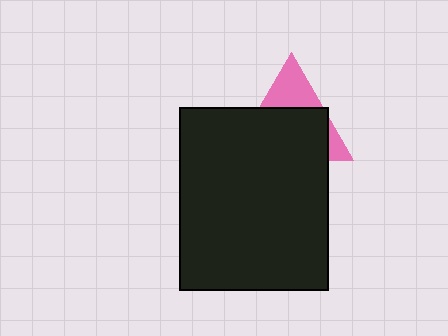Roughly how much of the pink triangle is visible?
A small part of it is visible (roughly 34%).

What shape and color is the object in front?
The object in front is a black rectangle.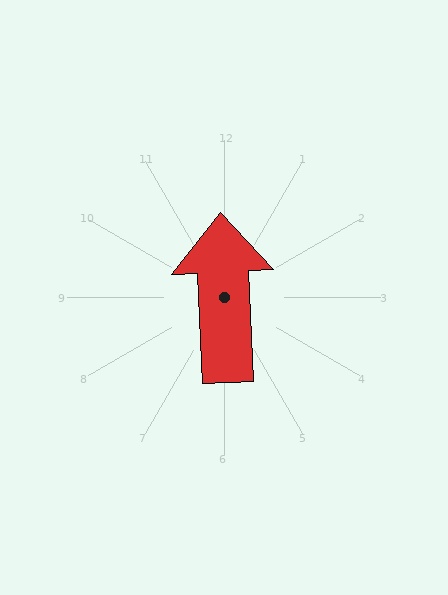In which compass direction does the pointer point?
North.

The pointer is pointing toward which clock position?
Roughly 12 o'clock.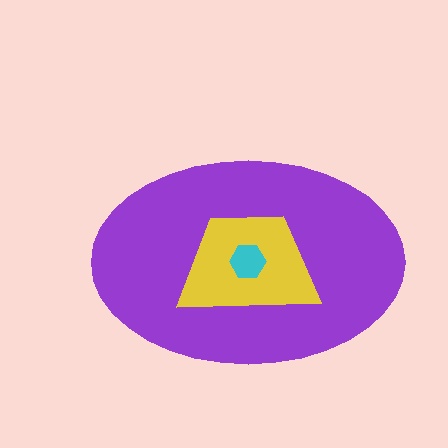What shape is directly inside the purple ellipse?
The yellow trapezoid.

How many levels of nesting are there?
3.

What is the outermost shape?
The purple ellipse.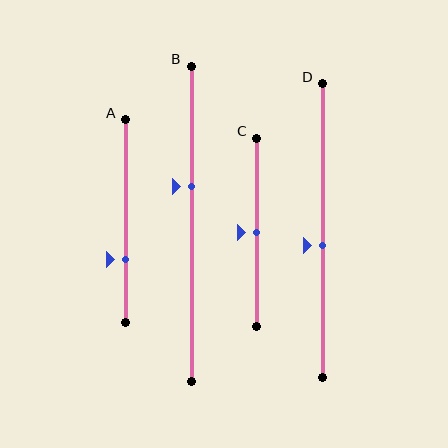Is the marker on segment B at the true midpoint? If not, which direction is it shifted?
No, the marker on segment B is shifted upward by about 12% of the segment length.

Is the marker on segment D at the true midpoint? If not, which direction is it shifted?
No, the marker on segment D is shifted downward by about 5% of the segment length.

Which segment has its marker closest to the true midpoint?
Segment C has its marker closest to the true midpoint.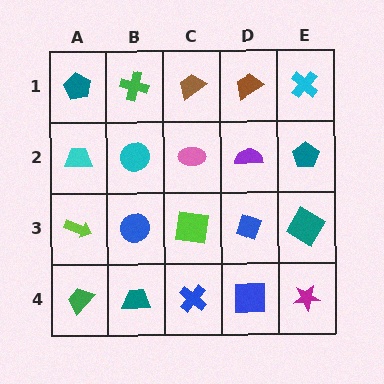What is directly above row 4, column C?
A lime square.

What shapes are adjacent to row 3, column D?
A purple semicircle (row 2, column D), a blue square (row 4, column D), a lime square (row 3, column C), a teal diamond (row 3, column E).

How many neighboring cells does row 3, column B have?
4.